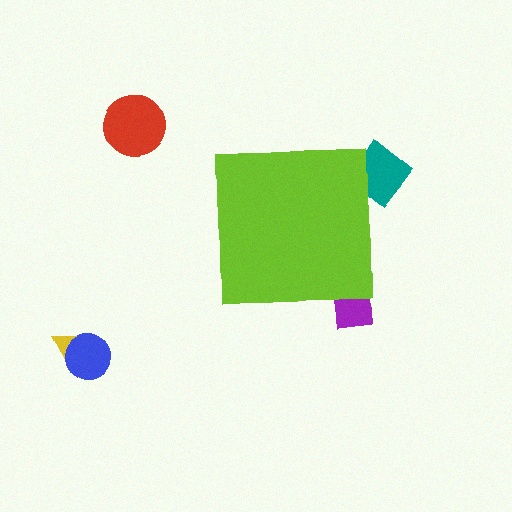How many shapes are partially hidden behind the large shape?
2 shapes are partially hidden.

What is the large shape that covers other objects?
A lime square.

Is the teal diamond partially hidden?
Yes, the teal diamond is partially hidden behind the lime square.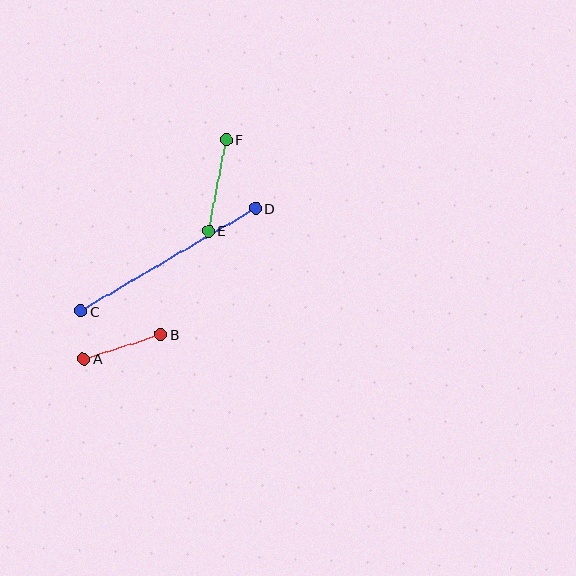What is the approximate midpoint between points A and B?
The midpoint is at approximately (122, 347) pixels.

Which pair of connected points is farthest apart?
Points C and D are farthest apart.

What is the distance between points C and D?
The distance is approximately 203 pixels.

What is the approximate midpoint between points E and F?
The midpoint is at approximately (218, 185) pixels.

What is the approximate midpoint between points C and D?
The midpoint is at approximately (168, 260) pixels.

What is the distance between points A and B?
The distance is approximately 81 pixels.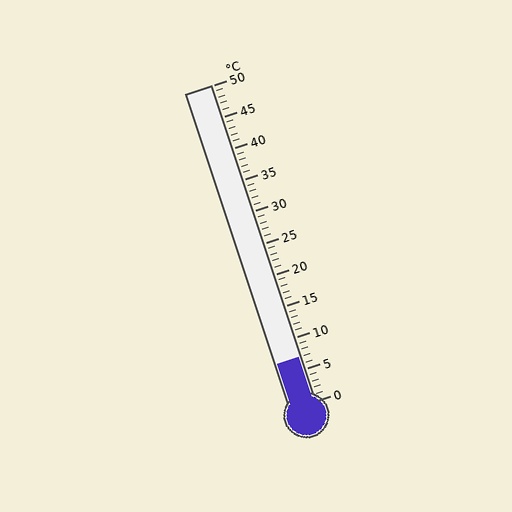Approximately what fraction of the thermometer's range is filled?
The thermometer is filled to approximately 15% of its range.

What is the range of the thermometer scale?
The thermometer scale ranges from 0°C to 50°C.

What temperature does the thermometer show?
The thermometer shows approximately 7°C.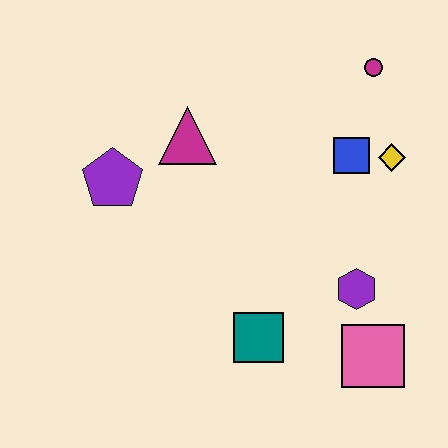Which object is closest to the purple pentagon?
The magenta triangle is closest to the purple pentagon.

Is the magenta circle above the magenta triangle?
Yes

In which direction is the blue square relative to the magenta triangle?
The blue square is to the right of the magenta triangle.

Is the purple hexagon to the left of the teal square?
No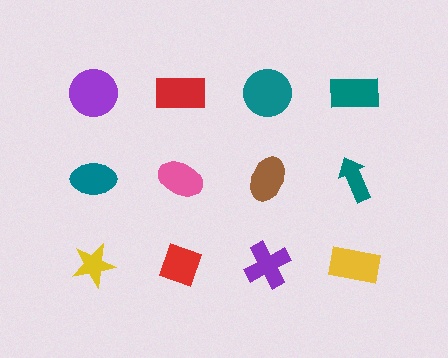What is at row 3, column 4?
A yellow rectangle.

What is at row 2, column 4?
A teal arrow.